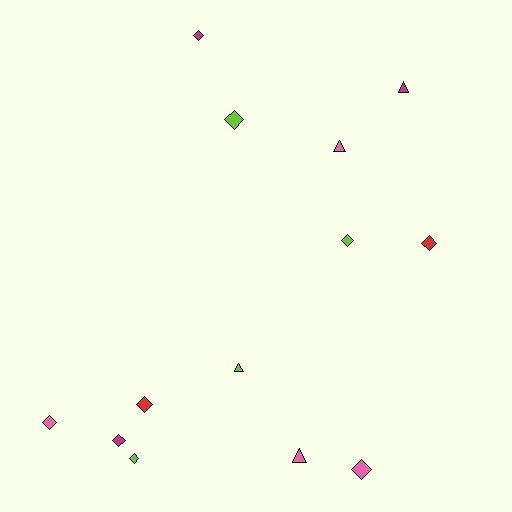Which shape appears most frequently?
Diamond, with 9 objects.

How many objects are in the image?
There are 13 objects.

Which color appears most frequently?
Pink, with 4 objects.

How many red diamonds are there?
There are 2 red diamonds.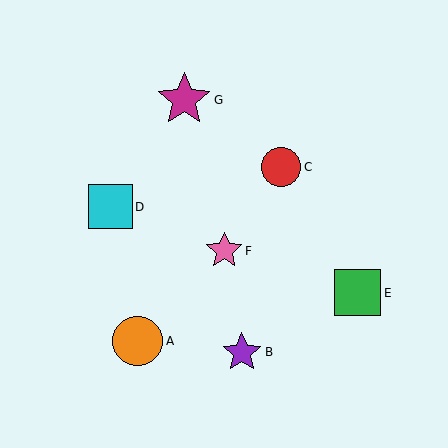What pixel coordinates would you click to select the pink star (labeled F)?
Click at (224, 251) to select the pink star F.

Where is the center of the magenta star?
The center of the magenta star is at (184, 100).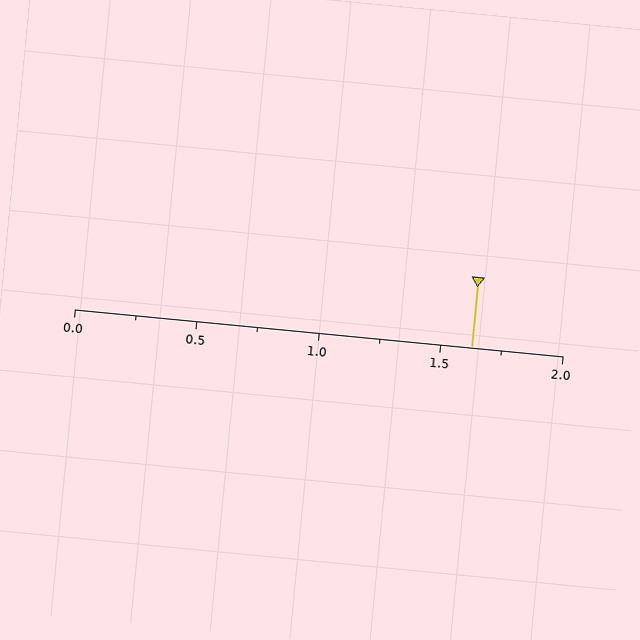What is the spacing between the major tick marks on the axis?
The major ticks are spaced 0.5 apart.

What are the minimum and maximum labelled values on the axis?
The axis runs from 0.0 to 2.0.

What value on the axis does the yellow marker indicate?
The marker indicates approximately 1.62.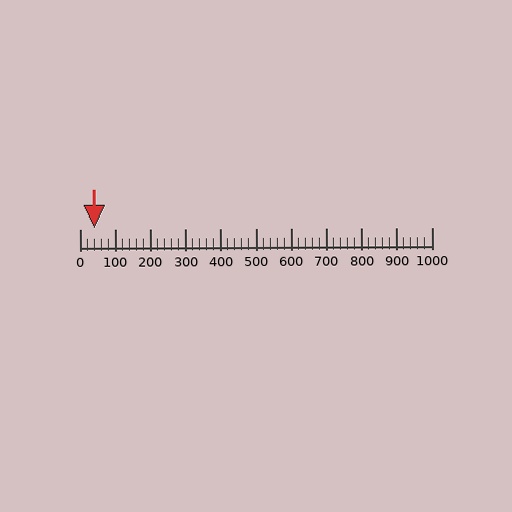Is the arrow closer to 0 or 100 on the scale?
The arrow is closer to 0.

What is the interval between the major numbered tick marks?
The major tick marks are spaced 100 units apart.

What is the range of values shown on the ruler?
The ruler shows values from 0 to 1000.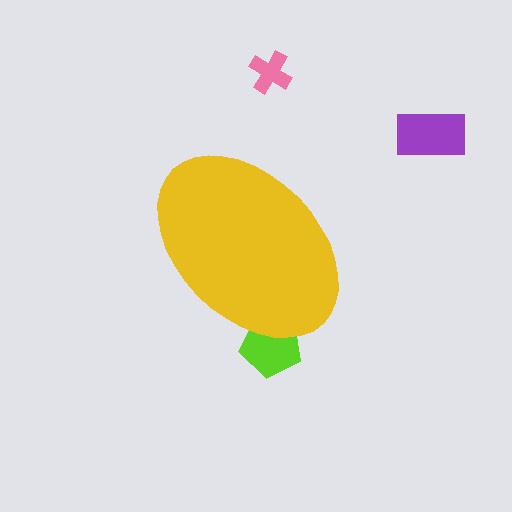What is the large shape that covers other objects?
A yellow ellipse.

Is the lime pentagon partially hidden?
Yes, the lime pentagon is partially hidden behind the yellow ellipse.